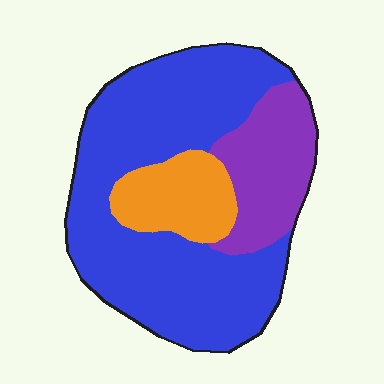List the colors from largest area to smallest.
From largest to smallest: blue, purple, orange.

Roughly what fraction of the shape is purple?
Purple takes up between a sixth and a third of the shape.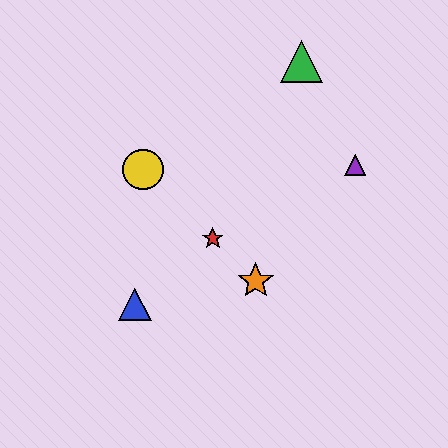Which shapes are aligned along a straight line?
The red star, the yellow circle, the orange star are aligned along a straight line.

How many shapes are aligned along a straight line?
3 shapes (the red star, the yellow circle, the orange star) are aligned along a straight line.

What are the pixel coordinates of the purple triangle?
The purple triangle is at (355, 165).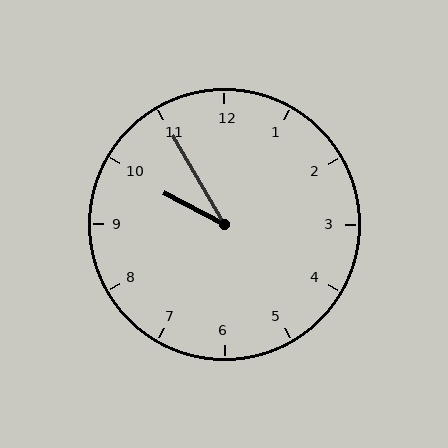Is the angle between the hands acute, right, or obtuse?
It is acute.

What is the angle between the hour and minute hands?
Approximately 32 degrees.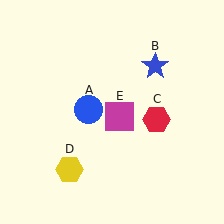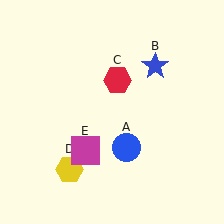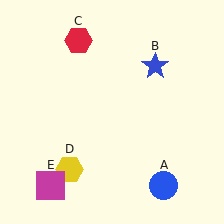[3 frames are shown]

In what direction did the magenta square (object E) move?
The magenta square (object E) moved down and to the left.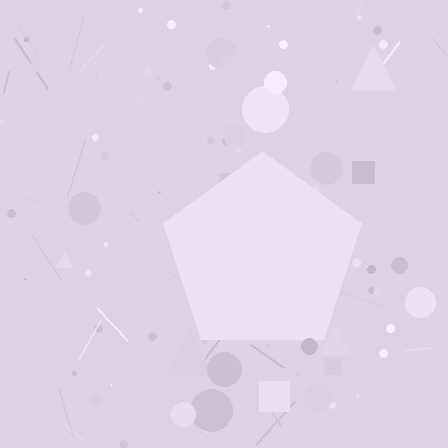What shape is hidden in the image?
A pentagon is hidden in the image.